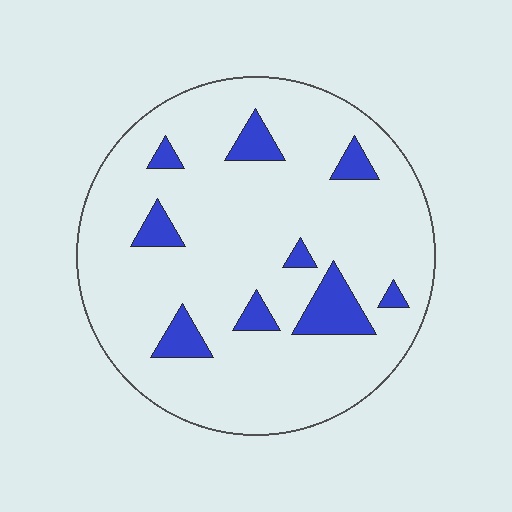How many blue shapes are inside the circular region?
9.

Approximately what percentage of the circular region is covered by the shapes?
Approximately 10%.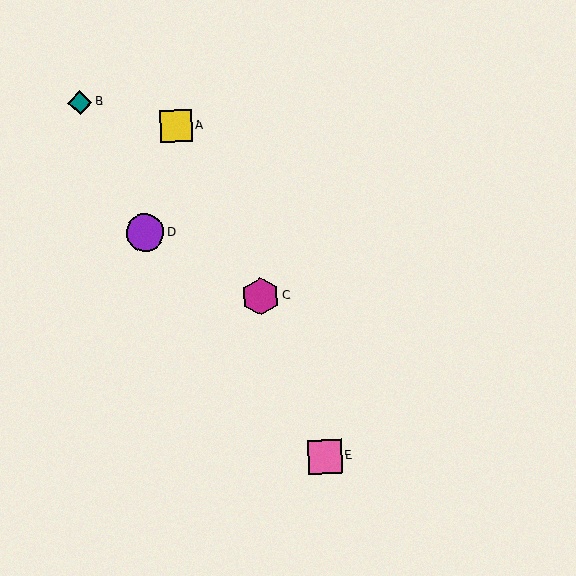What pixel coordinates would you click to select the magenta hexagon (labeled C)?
Click at (260, 297) to select the magenta hexagon C.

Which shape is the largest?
The magenta hexagon (labeled C) is the largest.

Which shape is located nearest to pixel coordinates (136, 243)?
The purple circle (labeled D) at (145, 233) is nearest to that location.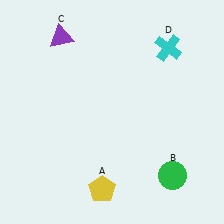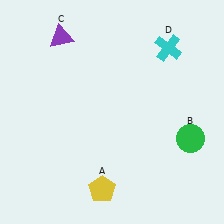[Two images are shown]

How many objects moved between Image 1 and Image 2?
1 object moved between the two images.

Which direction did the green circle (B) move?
The green circle (B) moved up.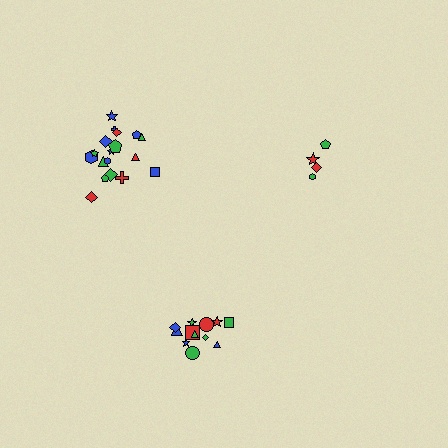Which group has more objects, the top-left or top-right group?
The top-left group.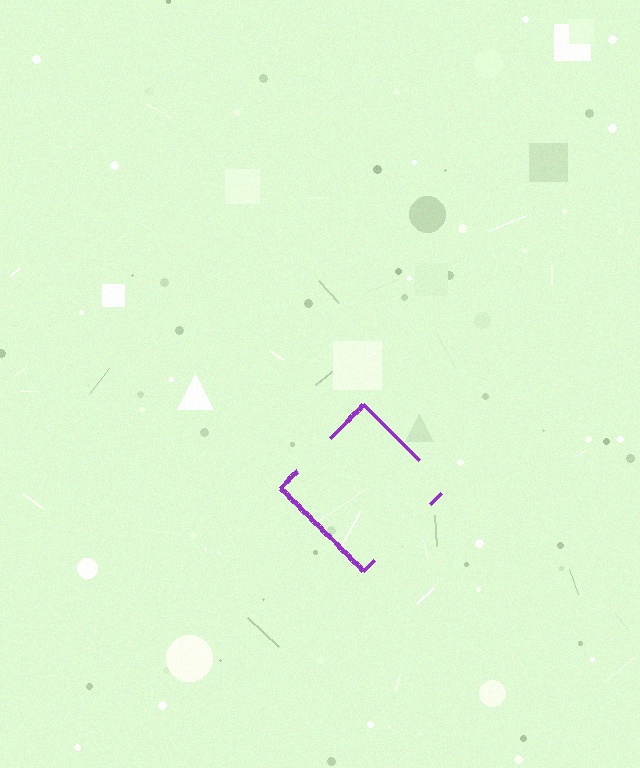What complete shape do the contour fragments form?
The contour fragments form a diamond.